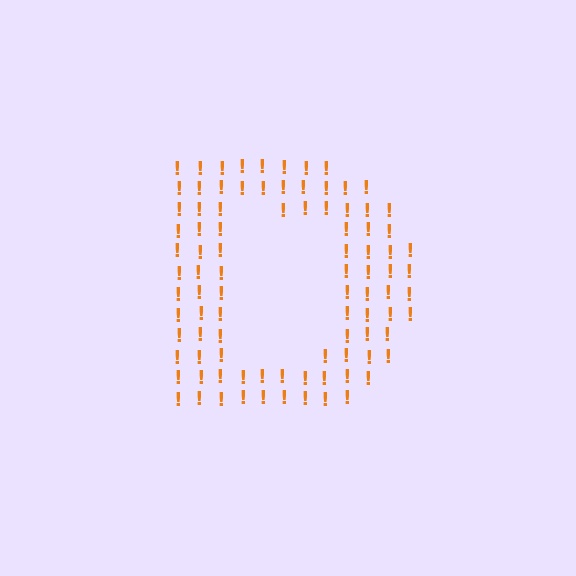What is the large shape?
The large shape is the letter D.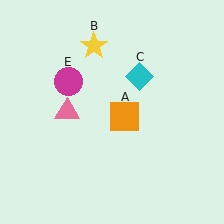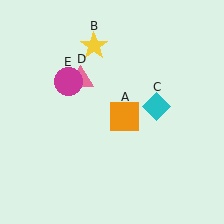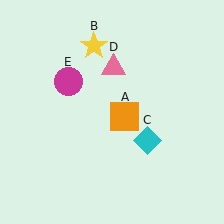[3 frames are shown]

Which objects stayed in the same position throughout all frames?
Orange square (object A) and yellow star (object B) and magenta circle (object E) remained stationary.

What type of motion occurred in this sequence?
The cyan diamond (object C), pink triangle (object D) rotated clockwise around the center of the scene.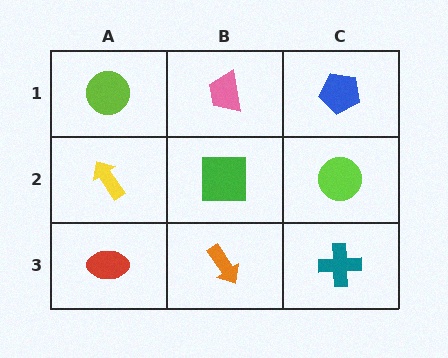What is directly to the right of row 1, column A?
A pink trapezoid.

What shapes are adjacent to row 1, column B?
A green square (row 2, column B), a lime circle (row 1, column A), a blue pentagon (row 1, column C).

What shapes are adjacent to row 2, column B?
A pink trapezoid (row 1, column B), an orange arrow (row 3, column B), a yellow arrow (row 2, column A), a lime circle (row 2, column C).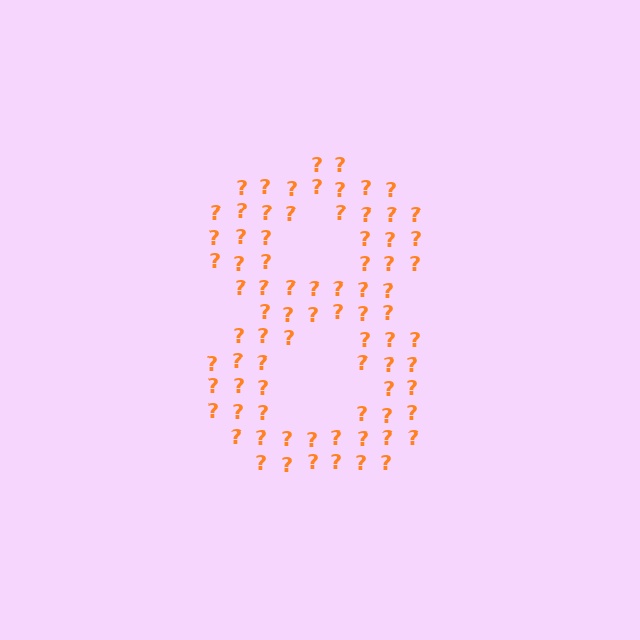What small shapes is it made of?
It is made of small question marks.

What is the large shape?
The large shape is the digit 8.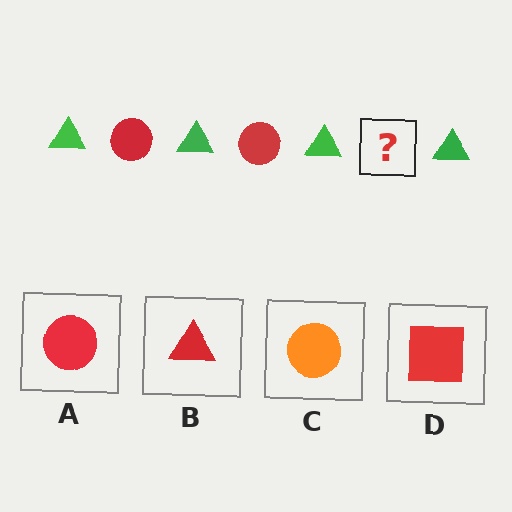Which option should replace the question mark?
Option A.